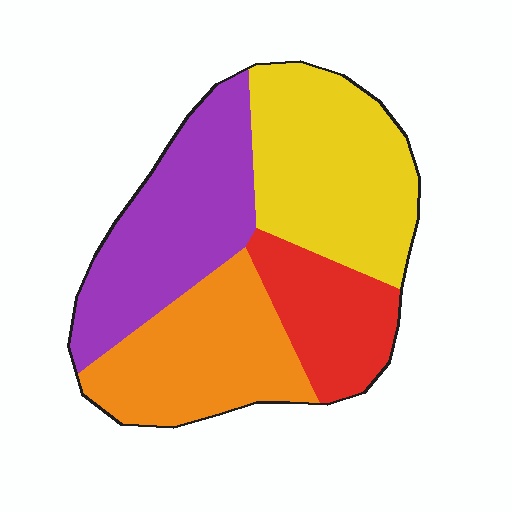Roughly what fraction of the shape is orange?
Orange covers around 25% of the shape.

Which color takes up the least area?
Red, at roughly 15%.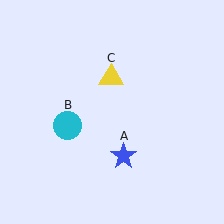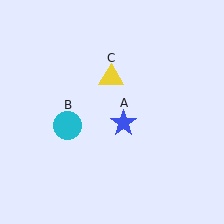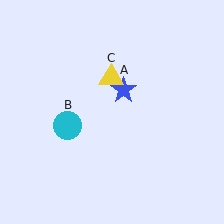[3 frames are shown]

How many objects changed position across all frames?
1 object changed position: blue star (object A).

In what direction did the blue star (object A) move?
The blue star (object A) moved up.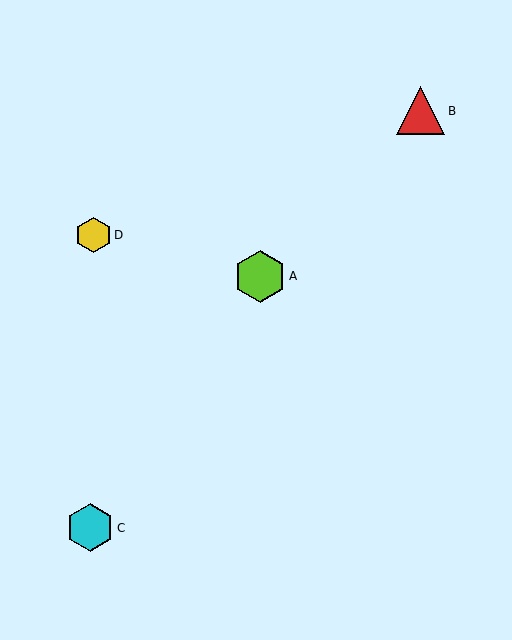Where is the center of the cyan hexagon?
The center of the cyan hexagon is at (90, 528).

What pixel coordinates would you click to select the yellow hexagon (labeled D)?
Click at (93, 235) to select the yellow hexagon D.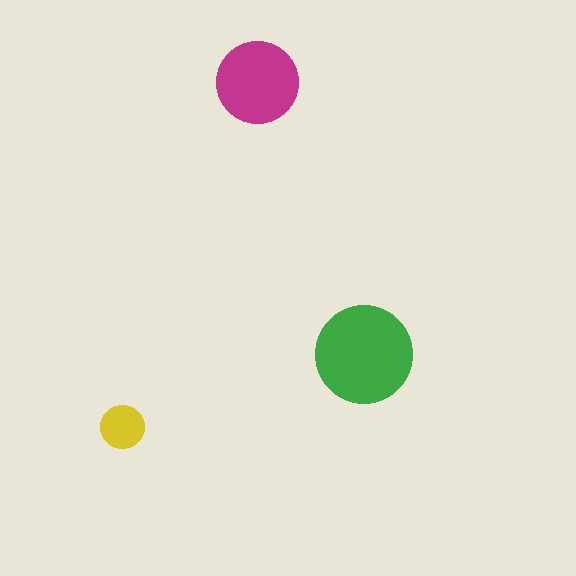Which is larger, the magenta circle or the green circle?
The green one.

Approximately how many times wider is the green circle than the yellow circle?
About 2 times wider.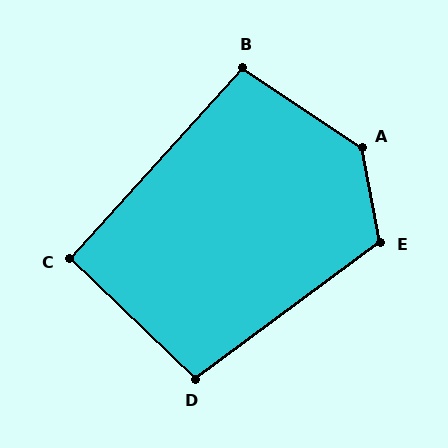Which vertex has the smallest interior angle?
C, at approximately 92 degrees.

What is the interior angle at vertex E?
Approximately 115 degrees (obtuse).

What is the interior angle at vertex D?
Approximately 100 degrees (obtuse).